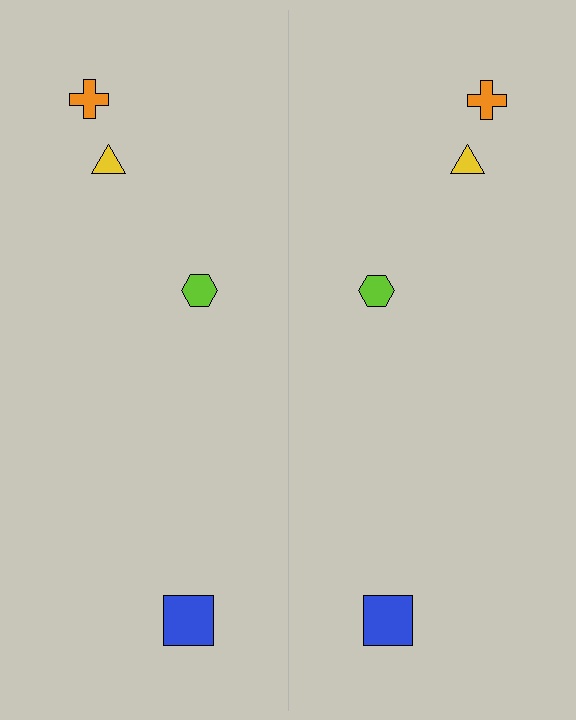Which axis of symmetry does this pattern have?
The pattern has a vertical axis of symmetry running through the center of the image.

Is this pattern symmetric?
Yes, this pattern has bilateral (reflection) symmetry.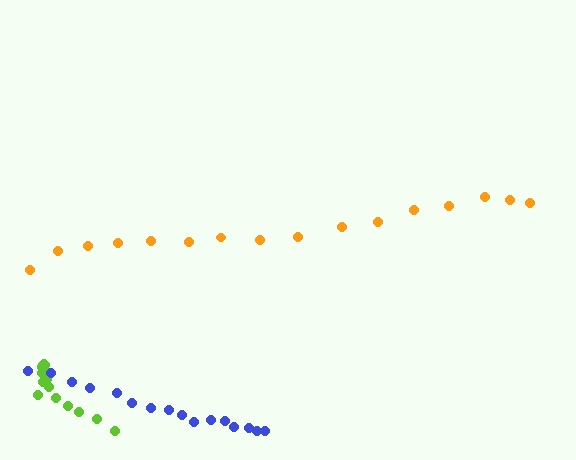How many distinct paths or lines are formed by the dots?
There are 3 distinct paths.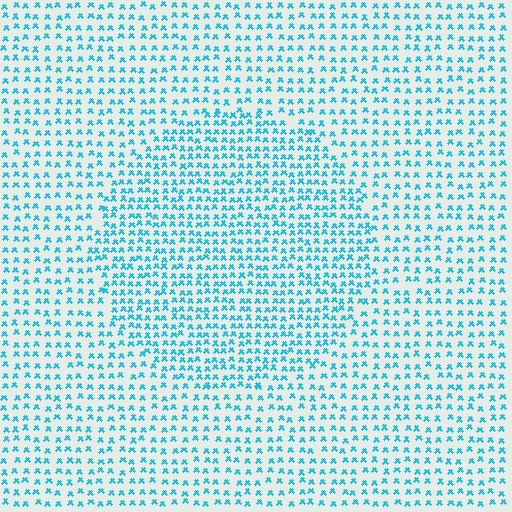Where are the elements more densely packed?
The elements are more densely packed inside the circle boundary.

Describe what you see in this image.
The image contains small cyan elements arranged at two different densities. A circle-shaped region is visible where the elements are more densely packed than the surrounding area.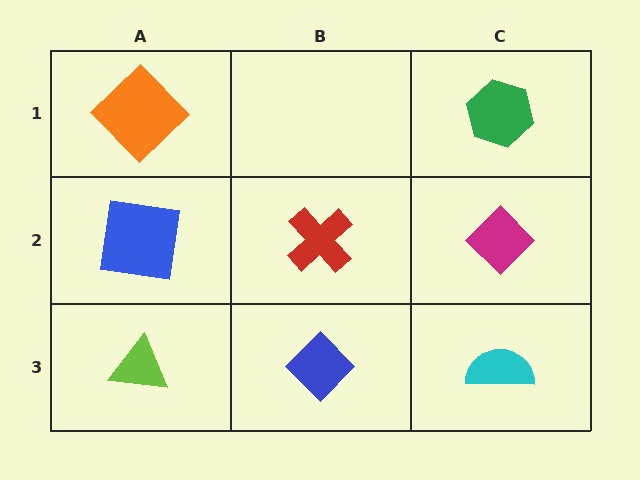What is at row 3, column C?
A cyan semicircle.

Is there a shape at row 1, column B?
No, that cell is empty.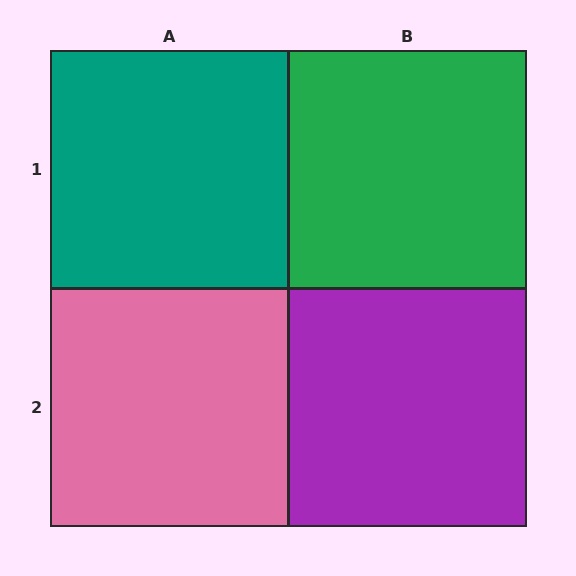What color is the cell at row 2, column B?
Purple.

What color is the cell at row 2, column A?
Pink.